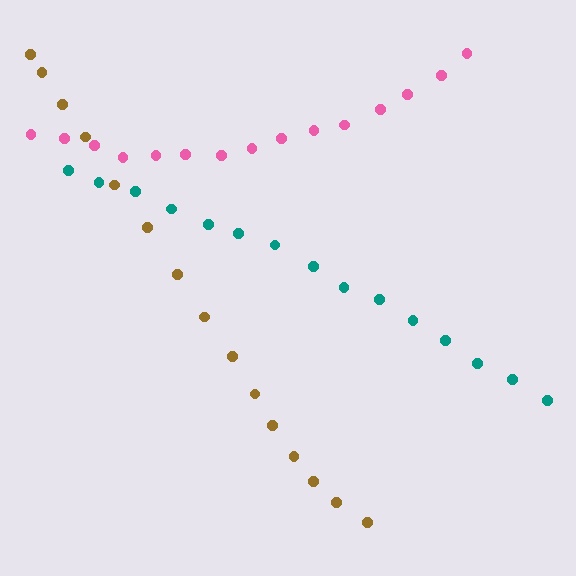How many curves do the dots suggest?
There are 3 distinct paths.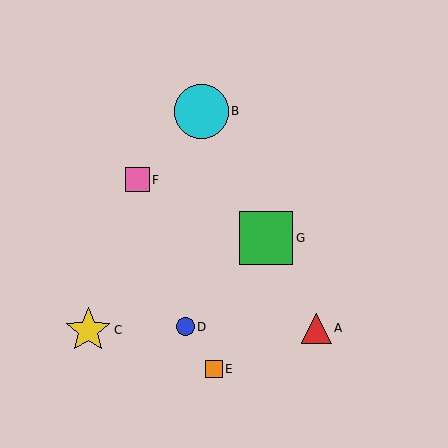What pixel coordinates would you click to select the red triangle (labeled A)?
Click at (316, 328) to select the red triangle A.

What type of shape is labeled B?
Shape B is a cyan circle.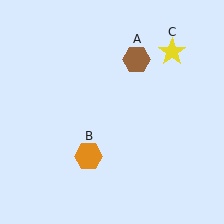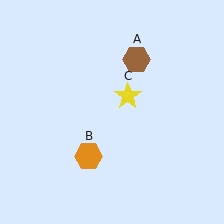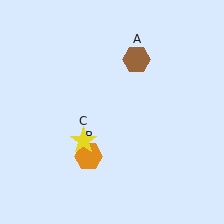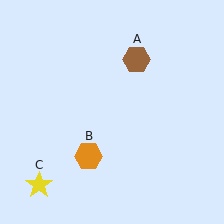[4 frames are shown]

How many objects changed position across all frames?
1 object changed position: yellow star (object C).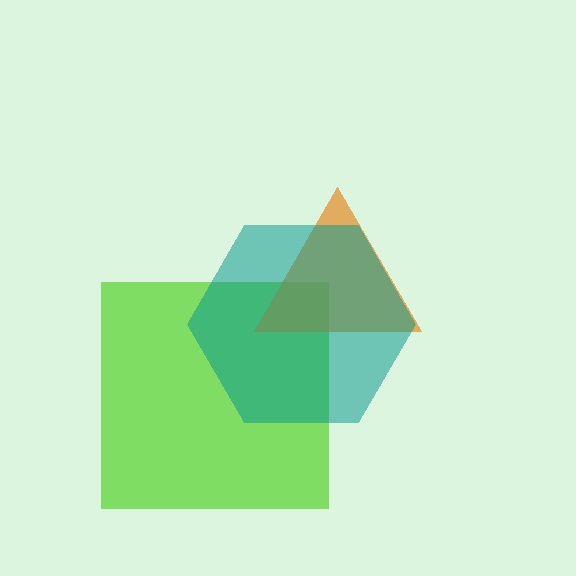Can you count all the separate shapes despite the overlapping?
Yes, there are 3 separate shapes.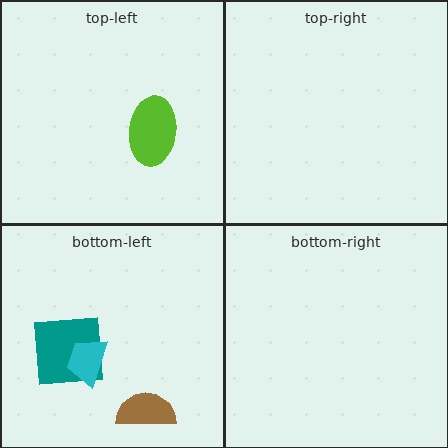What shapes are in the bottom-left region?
The teal square, the cyan trapezoid, the brown semicircle.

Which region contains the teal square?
The bottom-left region.